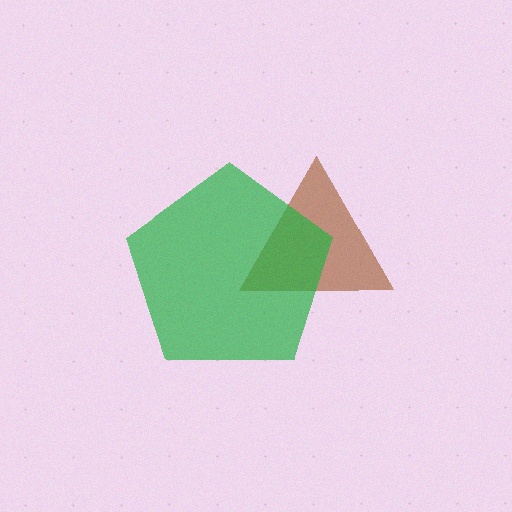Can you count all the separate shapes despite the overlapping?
Yes, there are 2 separate shapes.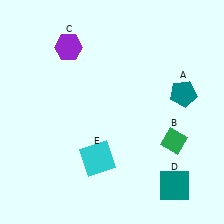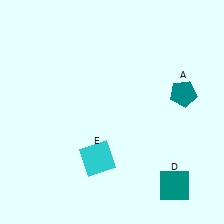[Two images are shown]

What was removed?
The green diamond (B), the purple hexagon (C) were removed in Image 2.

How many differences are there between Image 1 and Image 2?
There are 2 differences between the two images.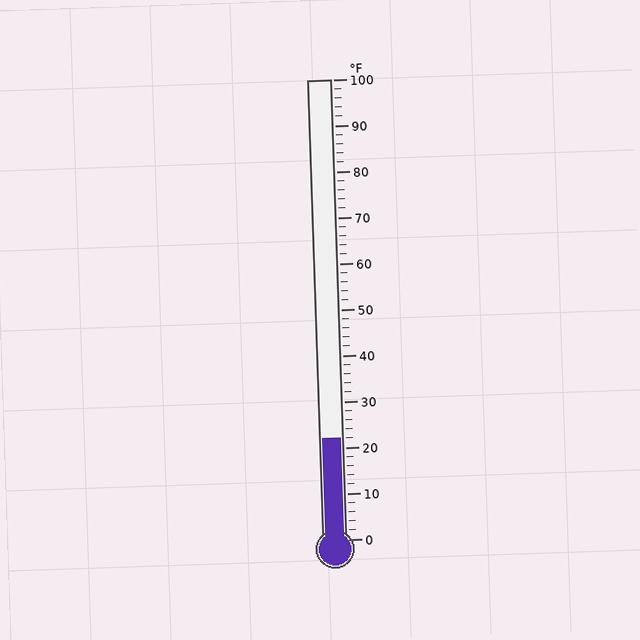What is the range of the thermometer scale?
The thermometer scale ranges from 0°F to 100°F.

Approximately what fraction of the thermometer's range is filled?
The thermometer is filled to approximately 20% of its range.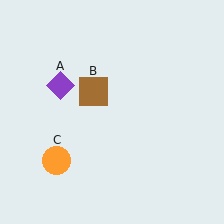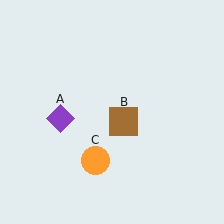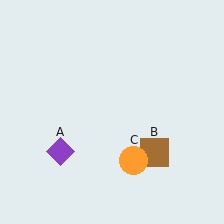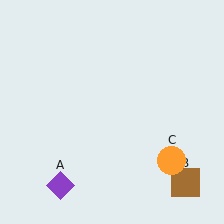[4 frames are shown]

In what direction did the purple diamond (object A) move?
The purple diamond (object A) moved down.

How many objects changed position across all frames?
3 objects changed position: purple diamond (object A), brown square (object B), orange circle (object C).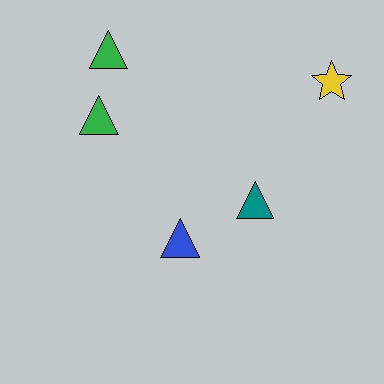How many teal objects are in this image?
There is 1 teal object.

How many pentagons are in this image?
There are no pentagons.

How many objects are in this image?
There are 5 objects.